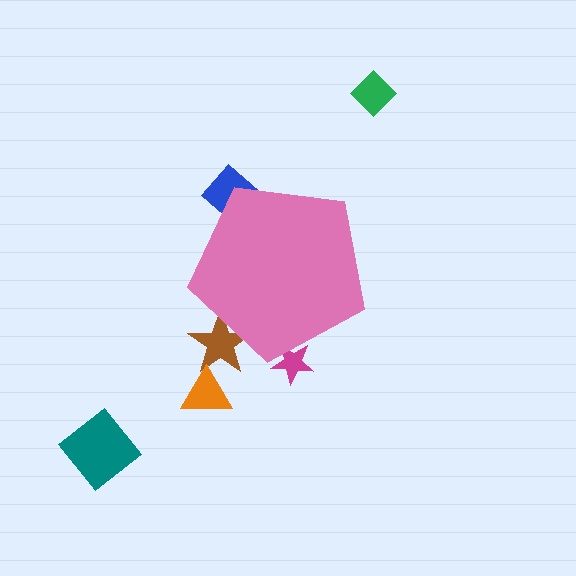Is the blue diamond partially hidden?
Yes, the blue diamond is partially hidden behind the pink pentagon.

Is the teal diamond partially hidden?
No, the teal diamond is fully visible.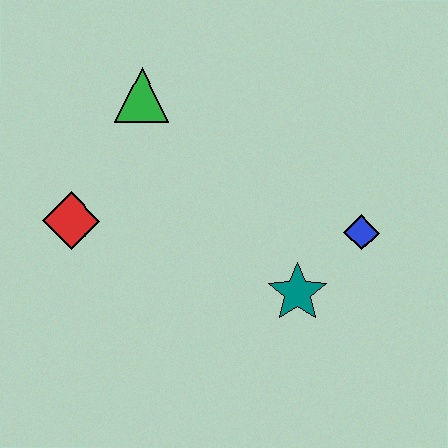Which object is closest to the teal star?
The blue diamond is closest to the teal star.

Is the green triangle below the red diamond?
No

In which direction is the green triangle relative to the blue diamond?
The green triangle is to the left of the blue diamond.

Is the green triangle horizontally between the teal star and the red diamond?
Yes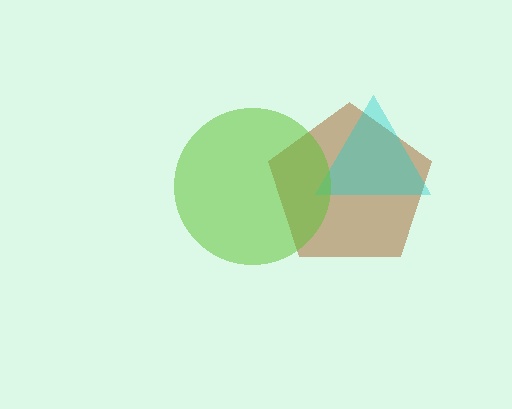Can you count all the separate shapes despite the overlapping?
Yes, there are 3 separate shapes.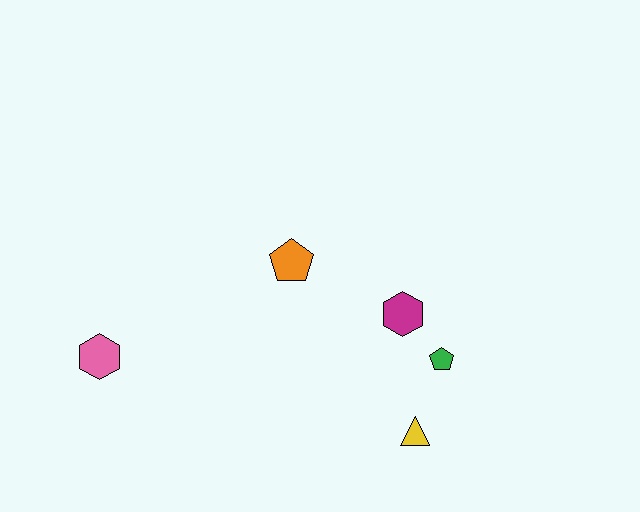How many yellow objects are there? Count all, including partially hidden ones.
There is 1 yellow object.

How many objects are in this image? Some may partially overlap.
There are 5 objects.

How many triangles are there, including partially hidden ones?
There is 1 triangle.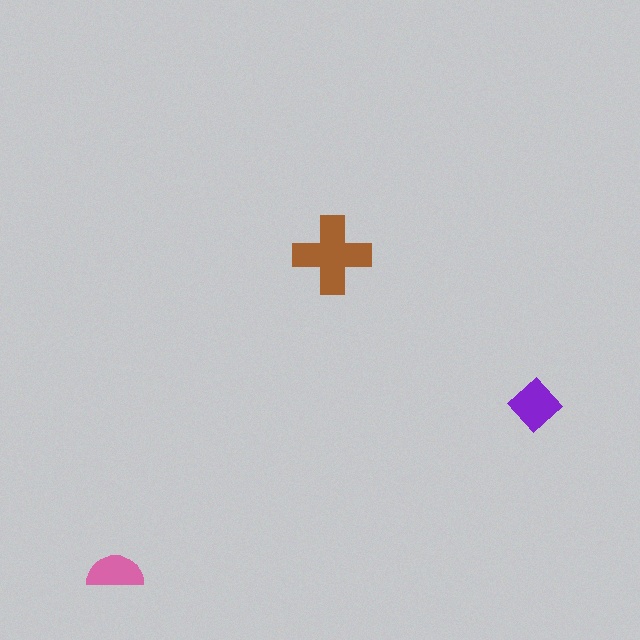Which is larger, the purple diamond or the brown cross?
The brown cross.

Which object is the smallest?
The pink semicircle.